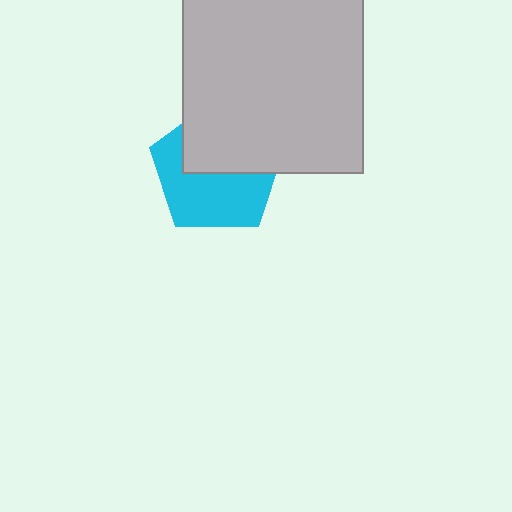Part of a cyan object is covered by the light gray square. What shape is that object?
It is a pentagon.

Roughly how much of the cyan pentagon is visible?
About half of it is visible (roughly 54%).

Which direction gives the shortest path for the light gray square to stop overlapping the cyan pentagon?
Moving up gives the shortest separation.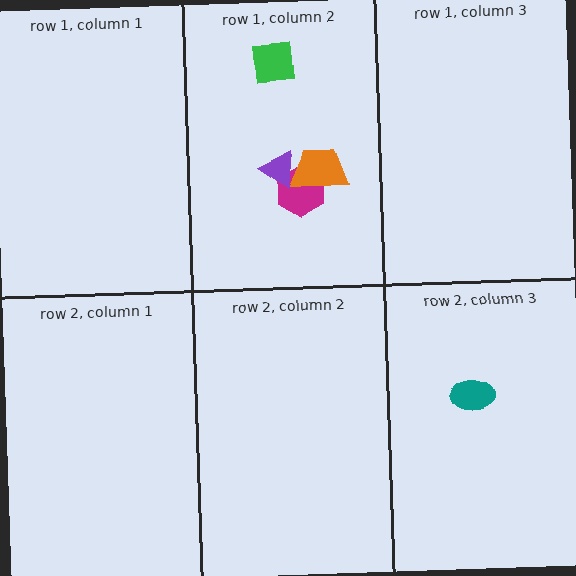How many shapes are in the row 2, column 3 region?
1.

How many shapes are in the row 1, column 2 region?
4.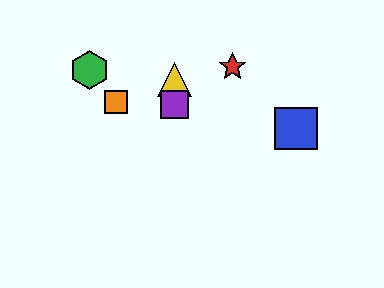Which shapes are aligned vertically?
The yellow triangle, the purple square are aligned vertically.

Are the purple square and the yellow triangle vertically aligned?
Yes, both are at x≈175.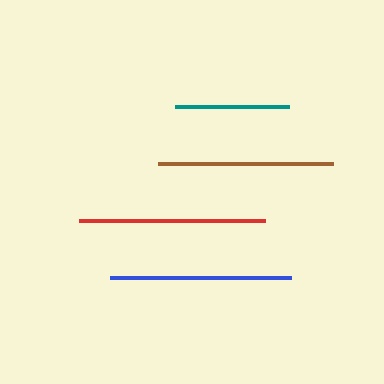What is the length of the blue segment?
The blue segment is approximately 181 pixels long.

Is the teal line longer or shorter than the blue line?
The blue line is longer than the teal line.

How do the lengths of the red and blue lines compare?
The red and blue lines are approximately the same length.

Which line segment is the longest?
The red line is the longest at approximately 186 pixels.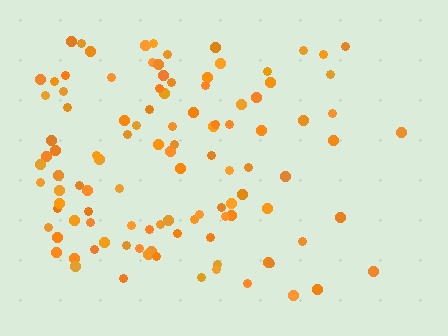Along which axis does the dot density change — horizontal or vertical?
Horizontal.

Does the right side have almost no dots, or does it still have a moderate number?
Still a moderate number, just noticeably fewer than the left.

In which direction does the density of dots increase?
From right to left, with the left side densest.